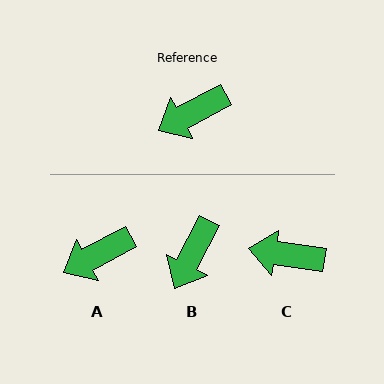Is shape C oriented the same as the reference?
No, it is off by about 37 degrees.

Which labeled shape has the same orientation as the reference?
A.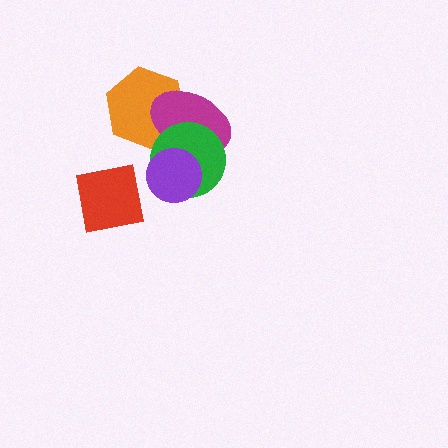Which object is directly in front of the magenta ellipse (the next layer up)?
The green circle is directly in front of the magenta ellipse.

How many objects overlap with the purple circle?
2 objects overlap with the purple circle.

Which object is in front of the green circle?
The purple circle is in front of the green circle.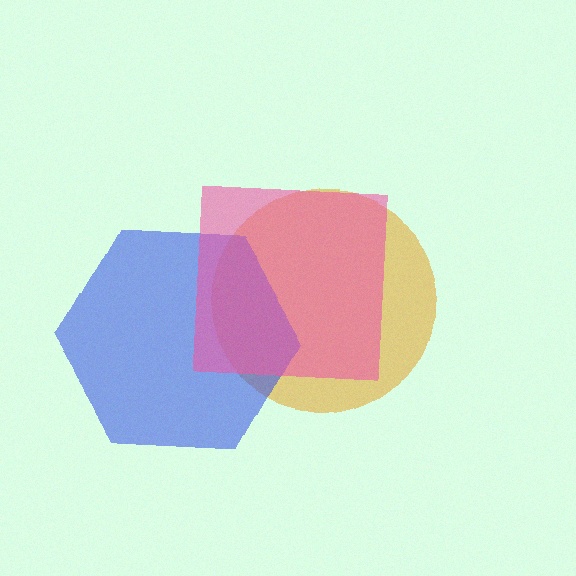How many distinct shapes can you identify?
There are 3 distinct shapes: an orange circle, a blue hexagon, a pink square.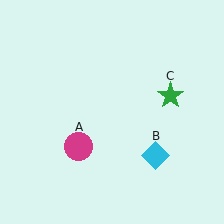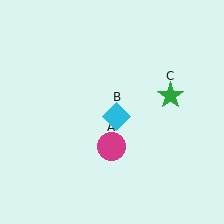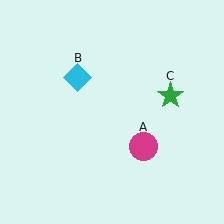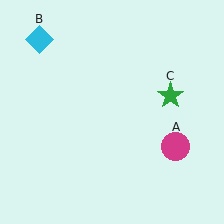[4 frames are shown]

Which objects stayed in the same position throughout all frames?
Green star (object C) remained stationary.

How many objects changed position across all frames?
2 objects changed position: magenta circle (object A), cyan diamond (object B).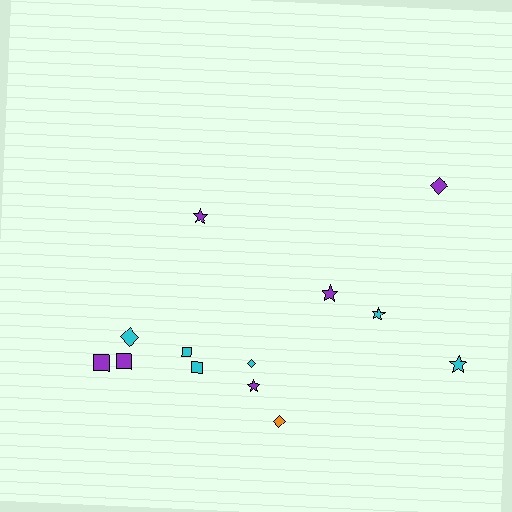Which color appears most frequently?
Cyan, with 6 objects.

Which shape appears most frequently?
Star, with 5 objects.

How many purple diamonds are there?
There is 1 purple diamond.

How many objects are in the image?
There are 13 objects.